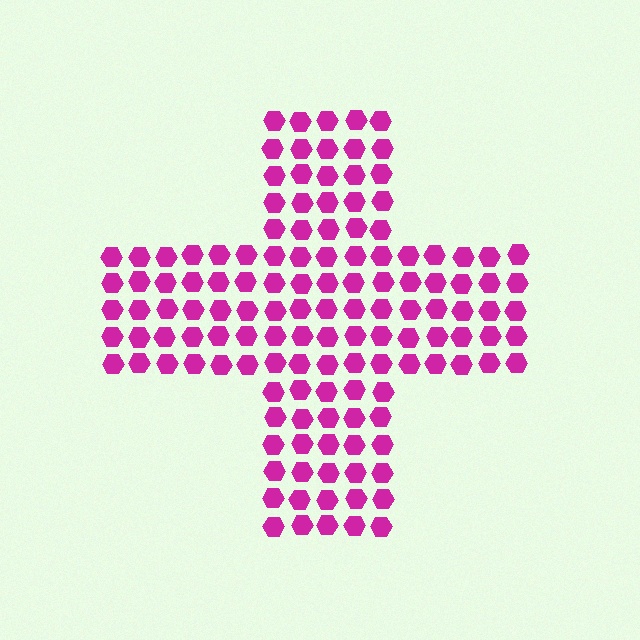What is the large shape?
The large shape is a cross.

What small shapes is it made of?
It is made of small hexagons.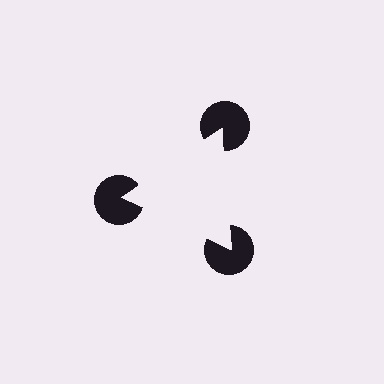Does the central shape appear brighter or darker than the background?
It typically appears slightly brighter than the background, even though no actual brightness change is drawn.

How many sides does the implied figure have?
3 sides.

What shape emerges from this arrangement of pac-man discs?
An illusory triangle — its edges are inferred from the aligned wedge cuts in the pac-man discs, not physically drawn.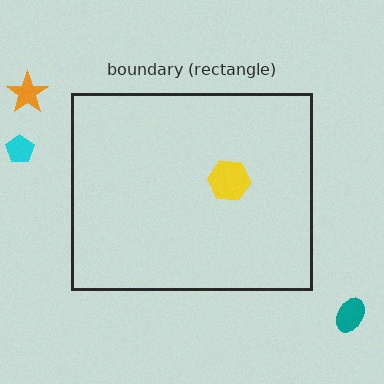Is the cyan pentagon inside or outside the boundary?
Outside.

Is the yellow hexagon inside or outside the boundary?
Inside.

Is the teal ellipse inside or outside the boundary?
Outside.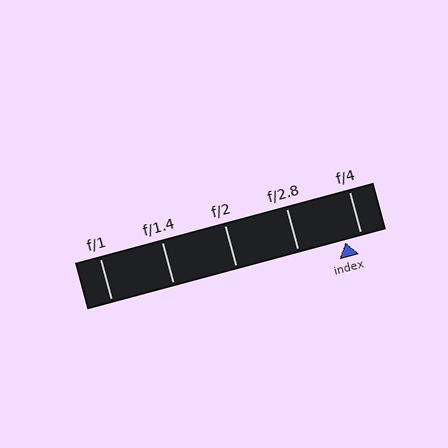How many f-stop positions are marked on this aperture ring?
There are 5 f-stop positions marked.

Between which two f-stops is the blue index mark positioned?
The index mark is between f/2.8 and f/4.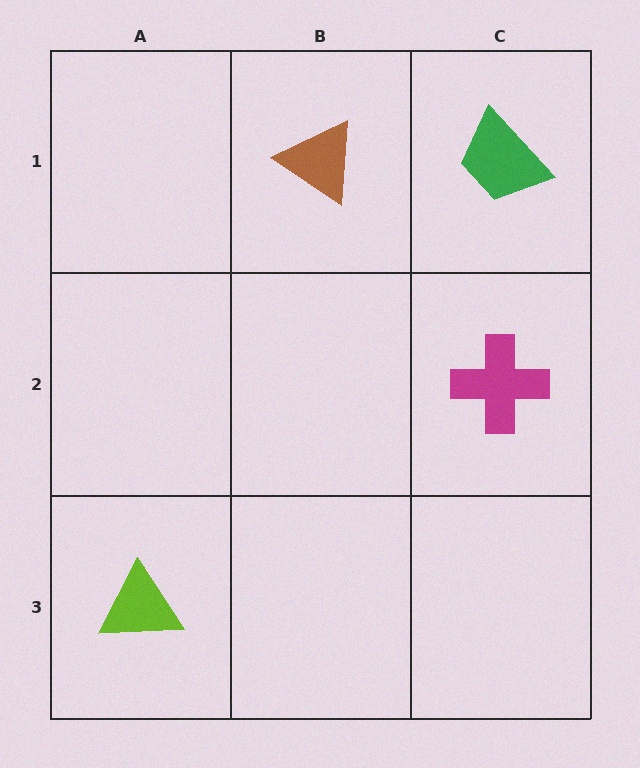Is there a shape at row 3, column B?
No, that cell is empty.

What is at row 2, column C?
A magenta cross.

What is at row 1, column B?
A brown triangle.